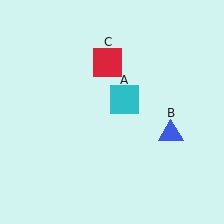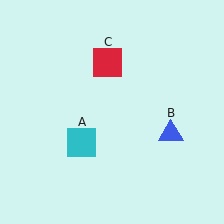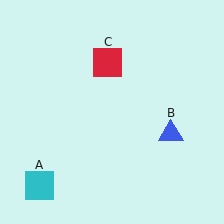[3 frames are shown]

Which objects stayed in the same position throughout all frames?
Blue triangle (object B) and red square (object C) remained stationary.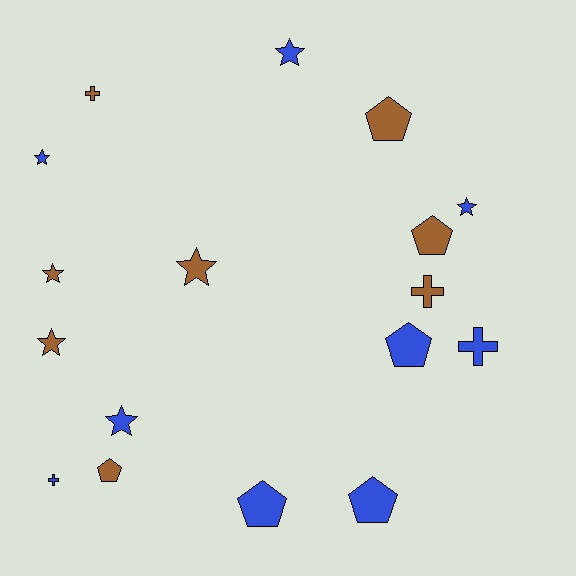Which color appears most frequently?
Blue, with 9 objects.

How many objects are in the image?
There are 17 objects.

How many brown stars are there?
There are 3 brown stars.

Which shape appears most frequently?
Star, with 7 objects.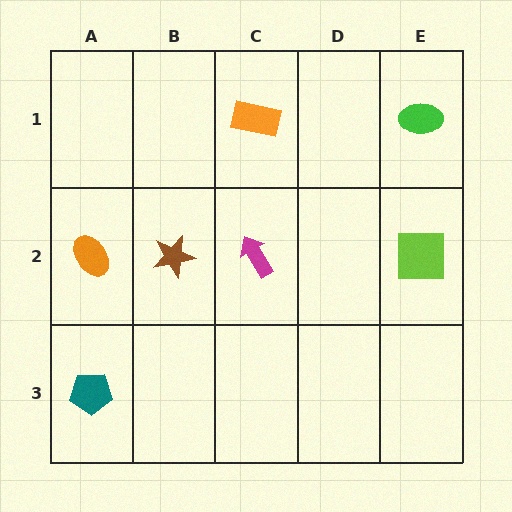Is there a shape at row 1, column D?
No, that cell is empty.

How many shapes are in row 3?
1 shape.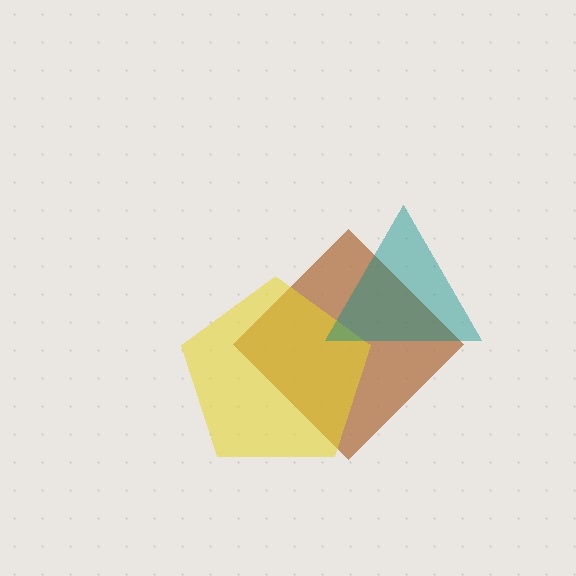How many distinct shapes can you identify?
There are 3 distinct shapes: a brown diamond, a yellow pentagon, a teal triangle.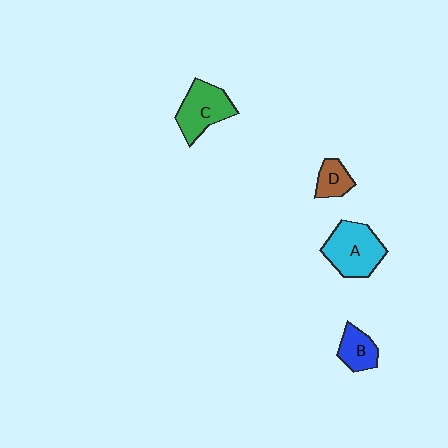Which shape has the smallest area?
Shape D (brown).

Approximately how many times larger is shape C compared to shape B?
Approximately 1.7 times.